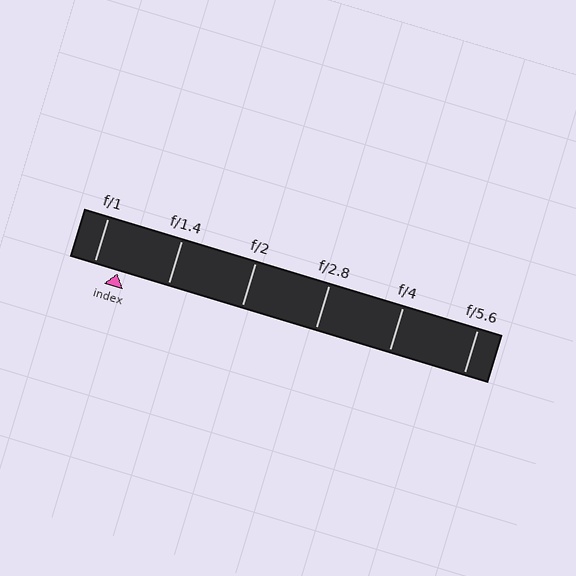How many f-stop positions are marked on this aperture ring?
There are 6 f-stop positions marked.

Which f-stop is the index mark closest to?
The index mark is closest to f/1.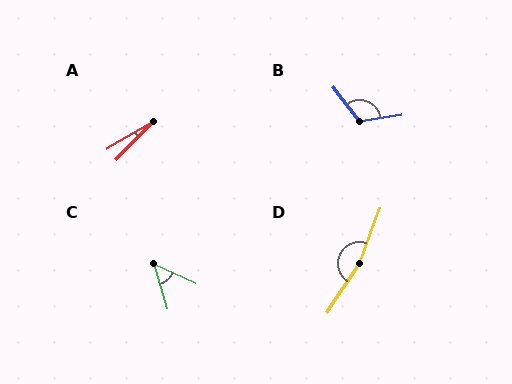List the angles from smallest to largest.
A (16°), C (49°), B (120°), D (167°).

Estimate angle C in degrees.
Approximately 49 degrees.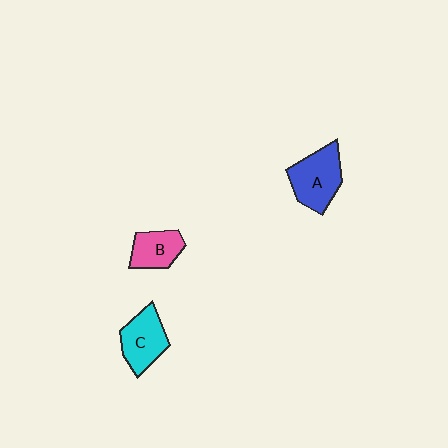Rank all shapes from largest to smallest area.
From largest to smallest: A (blue), C (cyan), B (pink).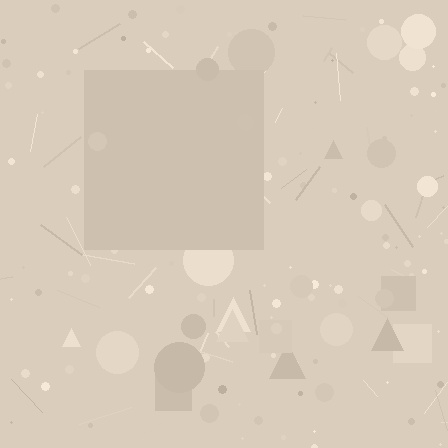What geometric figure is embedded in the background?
A square is embedded in the background.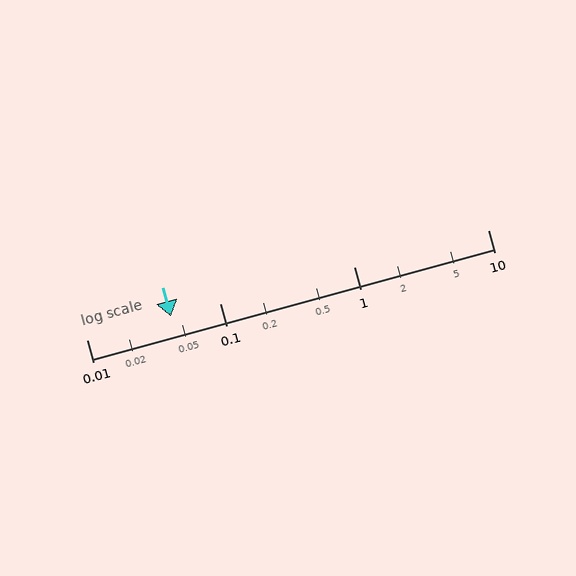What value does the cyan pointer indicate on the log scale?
The pointer indicates approximately 0.043.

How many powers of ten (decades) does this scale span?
The scale spans 3 decades, from 0.01 to 10.